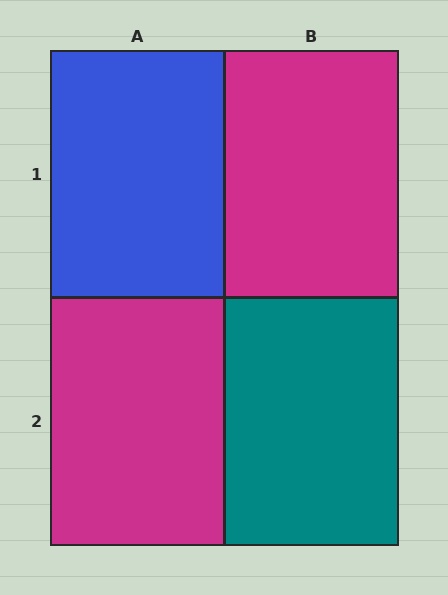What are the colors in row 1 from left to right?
Blue, magenta.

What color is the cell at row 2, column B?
Teal.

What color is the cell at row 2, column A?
Magenta.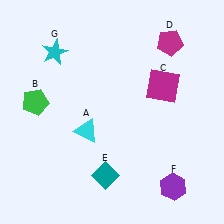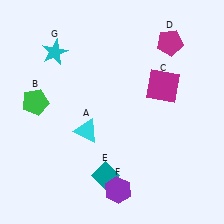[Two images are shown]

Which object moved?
The purple hexagon (F) moved left.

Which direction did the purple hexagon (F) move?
The purple hexagon (F) moved left.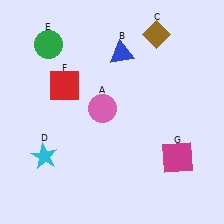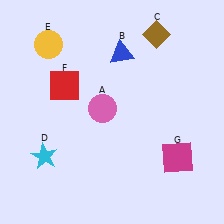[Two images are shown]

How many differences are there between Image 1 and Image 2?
There is 1 difference between the two images.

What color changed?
The circle (E) changed from green in Image 1 to yellow in Image 2.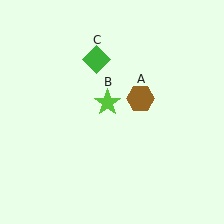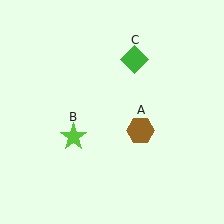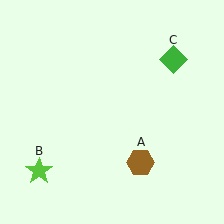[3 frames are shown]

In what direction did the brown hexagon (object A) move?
The brown hexagon (object A) moved down.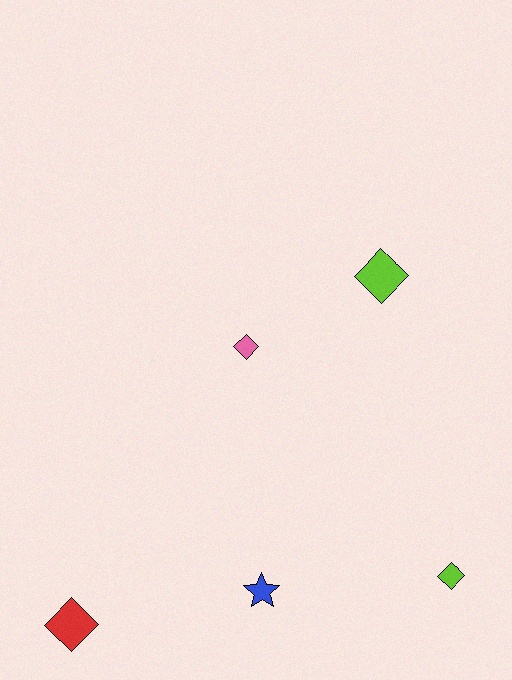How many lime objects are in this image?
There are 2 lime objects.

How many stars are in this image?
There is 1 star.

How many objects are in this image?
There are 5 objects.